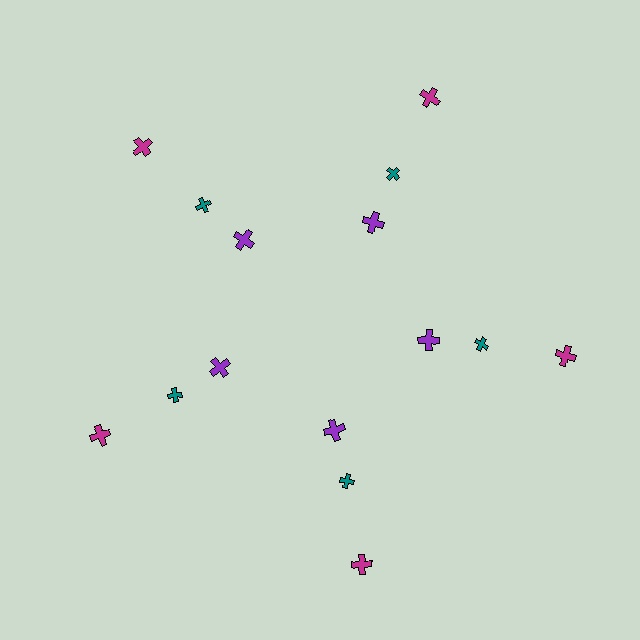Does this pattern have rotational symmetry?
Yes, this pattern has 5-fold rotational symmetry. It looks the same after rotating 72 degrees around the center.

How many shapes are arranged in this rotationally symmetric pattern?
There are 15 shapes, arranged in 5 groups of 3.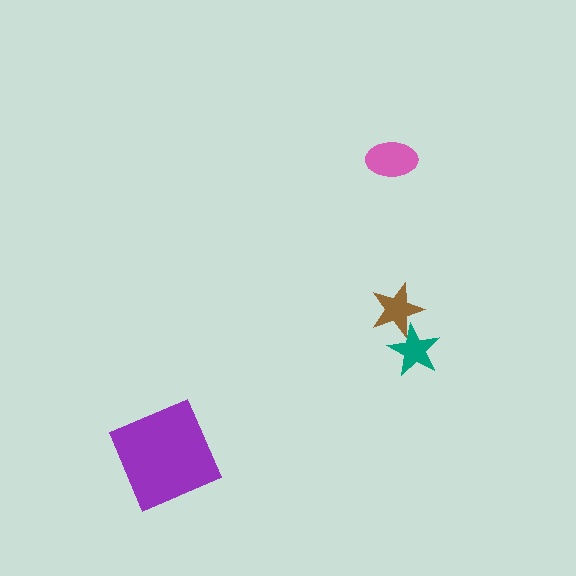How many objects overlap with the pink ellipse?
0 objects overlap with the pink ellipse.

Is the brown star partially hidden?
No, no other shape covers it.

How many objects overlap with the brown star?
1 object overlaps with the brown star.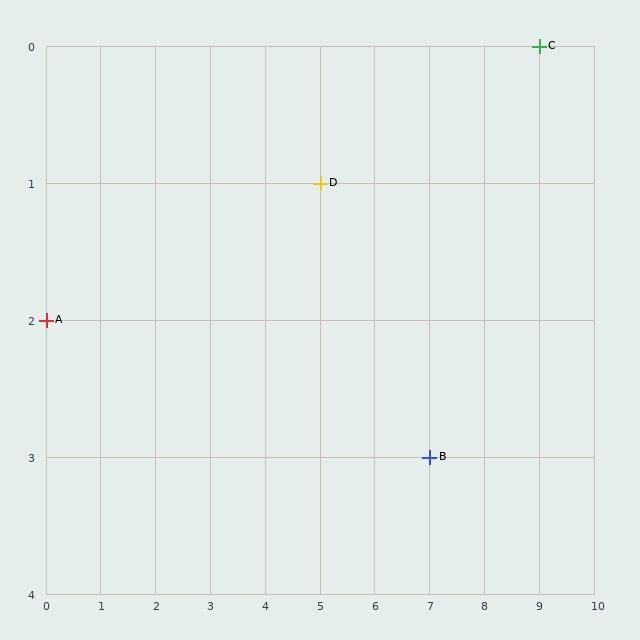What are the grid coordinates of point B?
Point B is at grid coordinates (7, 3).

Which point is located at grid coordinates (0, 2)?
Point A is at (0, 2).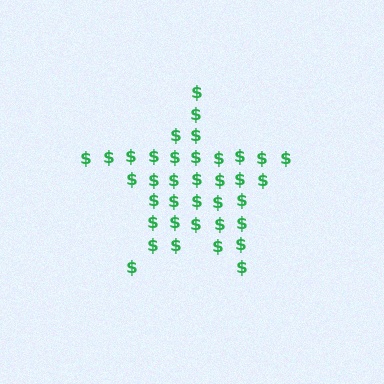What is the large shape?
The large shape is a star.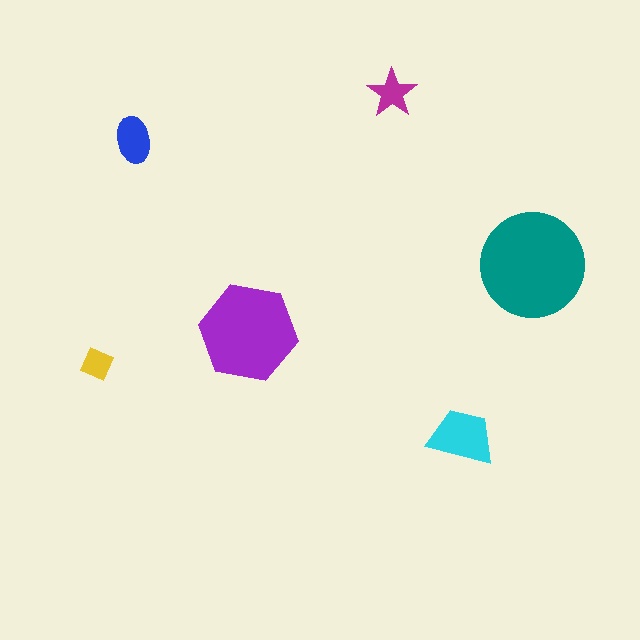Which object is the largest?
The teal circle.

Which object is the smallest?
The yellow diamond.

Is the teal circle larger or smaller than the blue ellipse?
Larger.